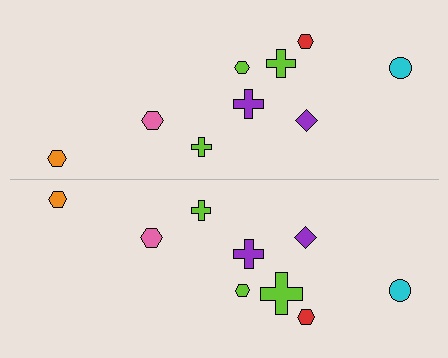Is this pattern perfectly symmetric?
No, the pattern is not perfectly symmetric. The lime cross on the bottom side has a different size than its mirror counterpart.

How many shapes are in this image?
There are 18 shapes in this image.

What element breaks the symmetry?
The lime cross on the bottom side has a different size than its mirror counterpart.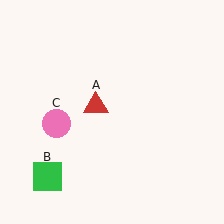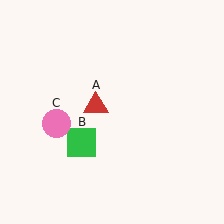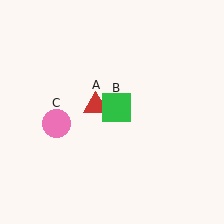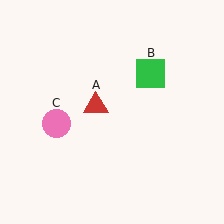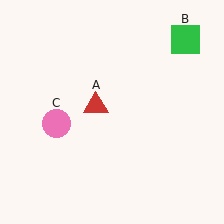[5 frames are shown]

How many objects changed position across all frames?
1 object changed position: green square (object B).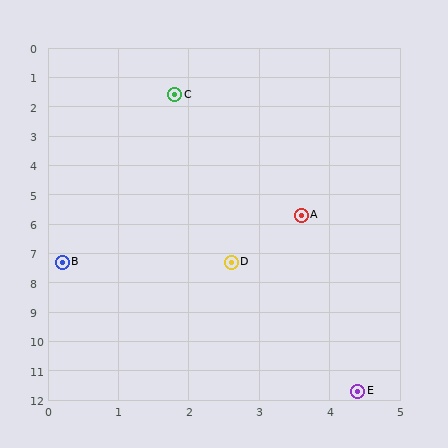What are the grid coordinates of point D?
Point D is at approximately (2.6, 7.3).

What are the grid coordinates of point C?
Point C is at approximately (1.8, 1.6).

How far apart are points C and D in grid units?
Points C and D are about 5.8 grid units apart.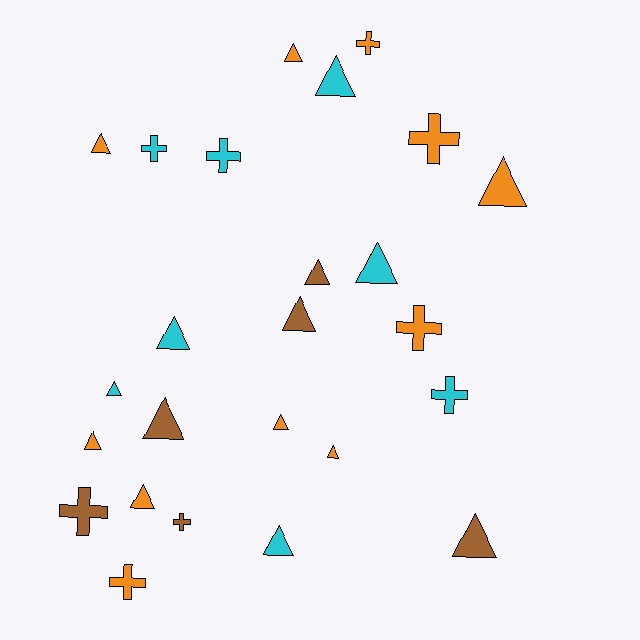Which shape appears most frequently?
Triangle, with 16 objects.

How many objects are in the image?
There are 25 objects.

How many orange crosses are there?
There are 4 orange crosses.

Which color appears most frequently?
Orange, with 11 objects.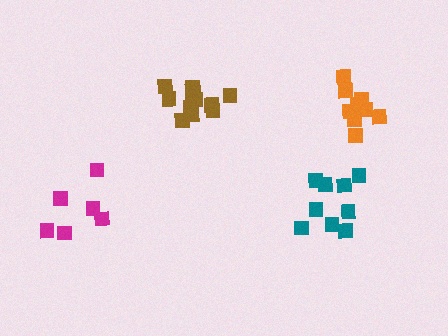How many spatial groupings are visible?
There are 4 spatial groupings.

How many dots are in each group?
Group 1: 9 dots, Group 2: 12 dots, Group 3: 9 dots, Group 4: 6 dots (36 total).